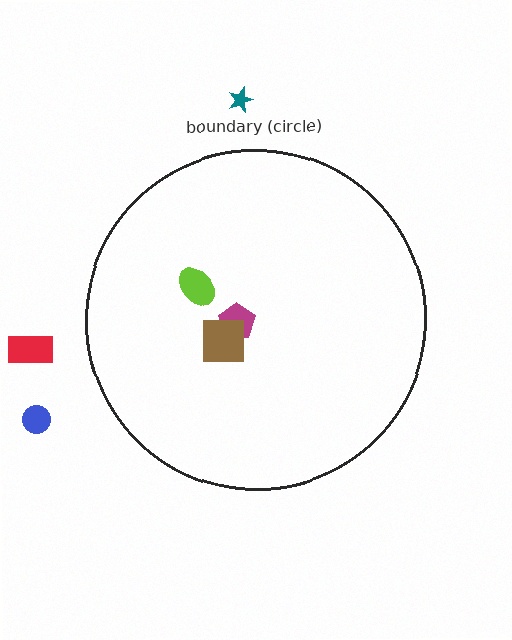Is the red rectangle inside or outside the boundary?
Outside.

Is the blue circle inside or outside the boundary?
Outside.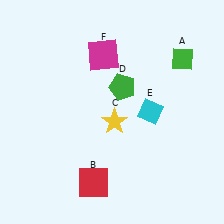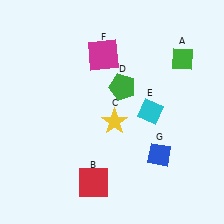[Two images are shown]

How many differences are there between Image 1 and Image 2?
There is 1 difference between the two images.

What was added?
A blue diamond (G) was added in Image 2.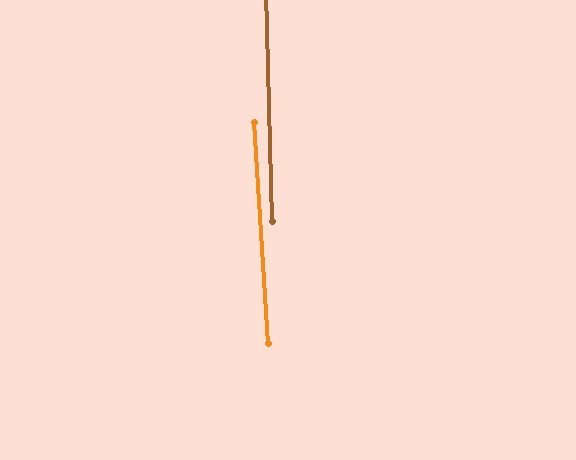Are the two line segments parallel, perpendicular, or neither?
Parallel — their directions differ by only 2.0°.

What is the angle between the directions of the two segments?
Approximately 2 degrees.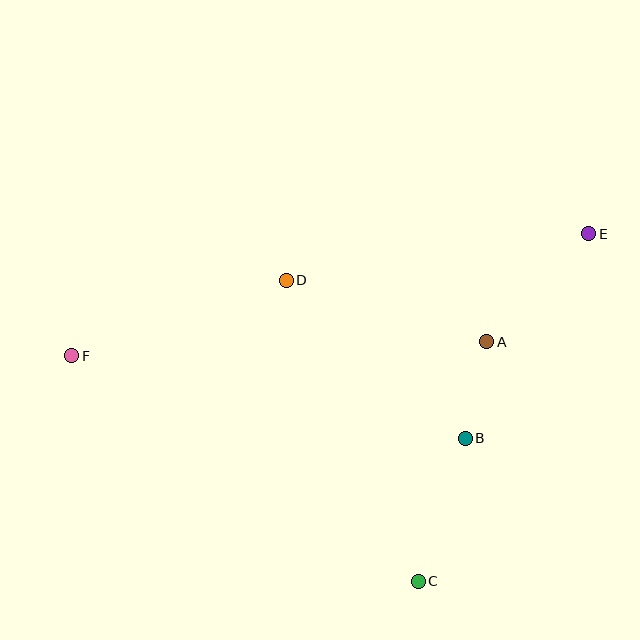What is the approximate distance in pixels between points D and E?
The distance between D and E is approximately 306 pixels.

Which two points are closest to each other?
Points A and B are closest to each other.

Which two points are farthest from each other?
Points E and F are farthest from each other.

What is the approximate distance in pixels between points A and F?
The distance between A and F is approximately 415 pixels.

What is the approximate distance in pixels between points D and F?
The distance between D and F is approximately 228 pixels.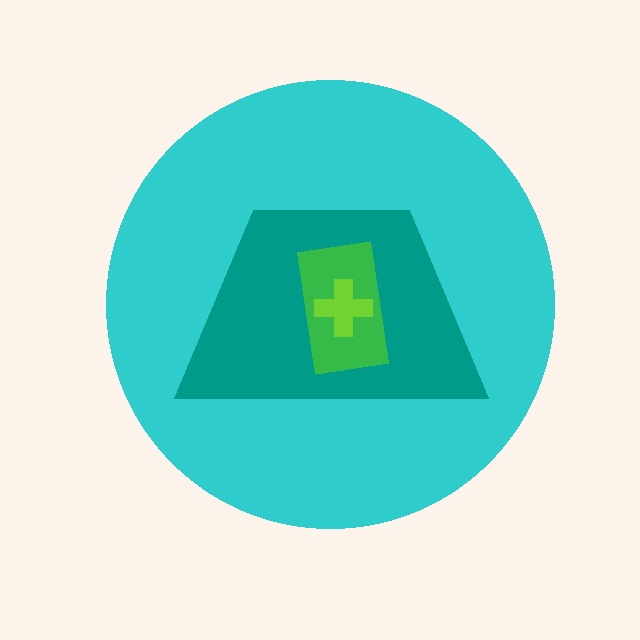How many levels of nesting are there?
4.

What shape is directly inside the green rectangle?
The lime cross.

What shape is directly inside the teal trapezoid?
The green rectangle.